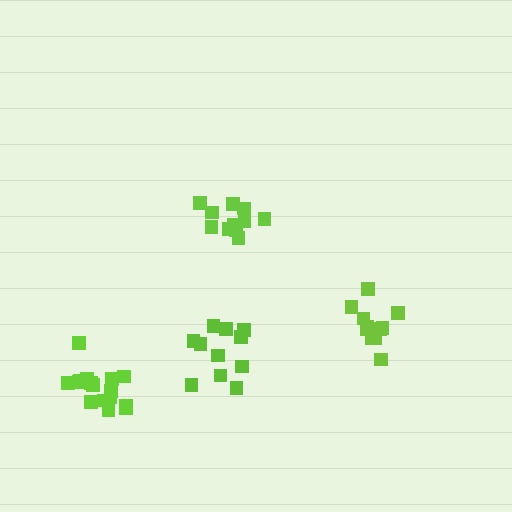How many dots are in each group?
Group 1: 11 dots, Group 2: 11 dots, Group 3: 12 dots, Group 4: 16 dots (50 total).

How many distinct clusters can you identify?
There are 4 distinct clusters.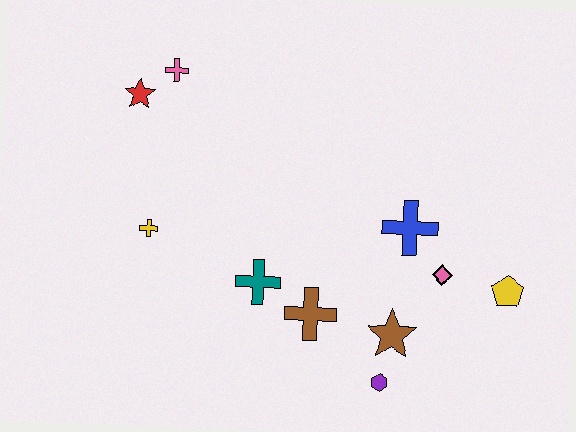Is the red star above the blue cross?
Yes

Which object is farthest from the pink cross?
The yellow pentagon is farthest from the pink cross.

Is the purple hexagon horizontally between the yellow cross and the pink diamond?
Yes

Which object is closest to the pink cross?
The red star is closest to the pink cross.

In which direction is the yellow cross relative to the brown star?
The yellow cross is to the left of the brown star.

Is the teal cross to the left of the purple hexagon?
Yes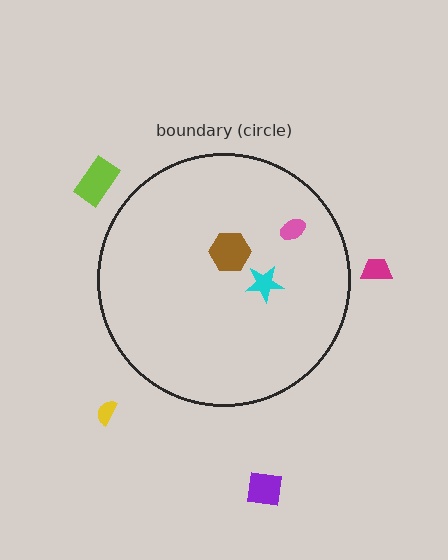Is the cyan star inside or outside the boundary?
Inside.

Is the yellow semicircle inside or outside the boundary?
Outside.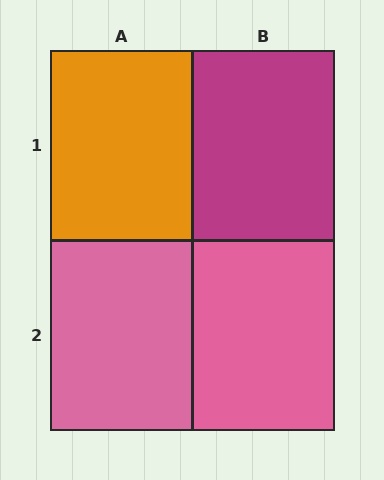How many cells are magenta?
1 cell is magenta.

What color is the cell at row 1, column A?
Orange.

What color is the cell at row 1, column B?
Magenta.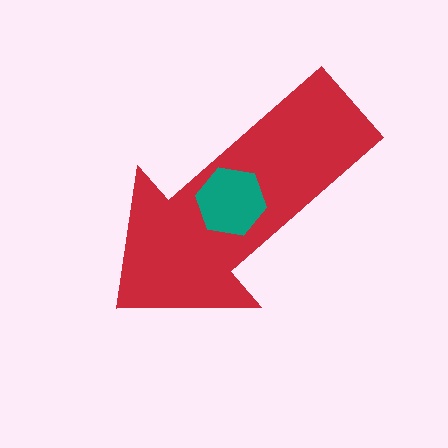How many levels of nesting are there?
2.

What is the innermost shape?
The teal hexagon.